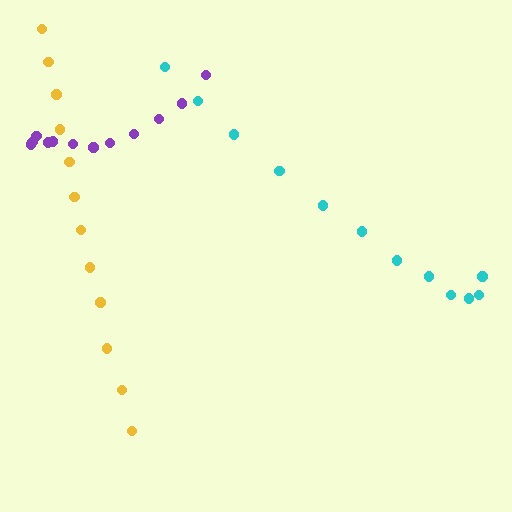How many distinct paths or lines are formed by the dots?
There are 3 distinct paths.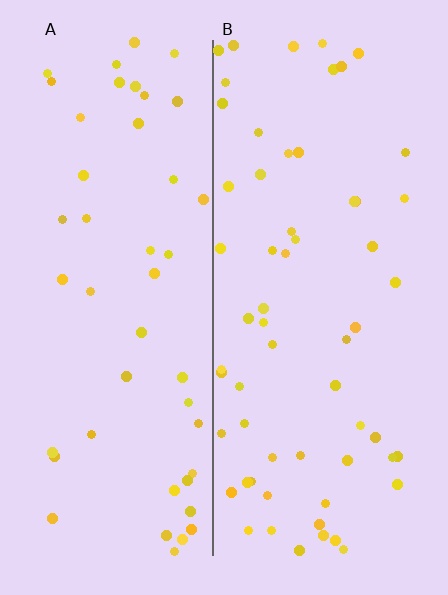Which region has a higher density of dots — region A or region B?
B (the right).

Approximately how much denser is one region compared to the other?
Approximately 1.3× — region B over region A.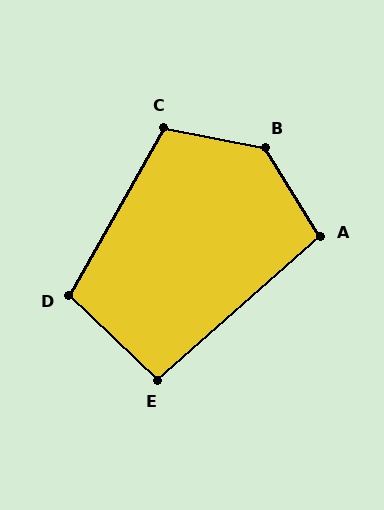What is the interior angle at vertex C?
Approximately 109 degrees (obtuse).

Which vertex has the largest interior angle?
B, at approximately 133 degrees.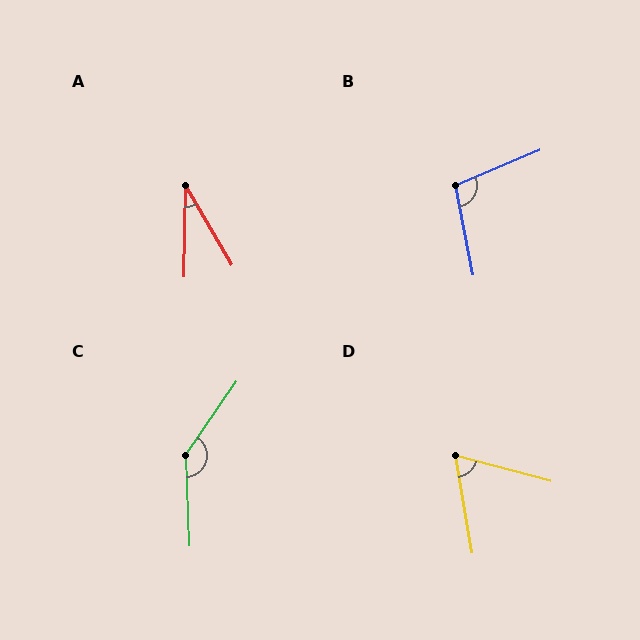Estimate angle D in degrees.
Approximately 66 degrees.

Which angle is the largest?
C, at approximately 143 degrees.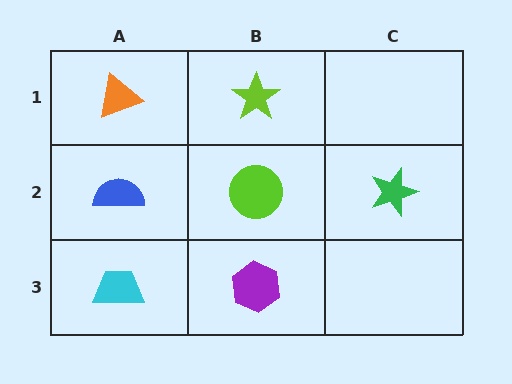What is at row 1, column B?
A lime star.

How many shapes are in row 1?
2 shapes.